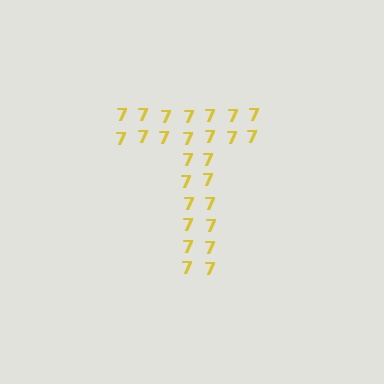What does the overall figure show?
The overall figure shows the letter T.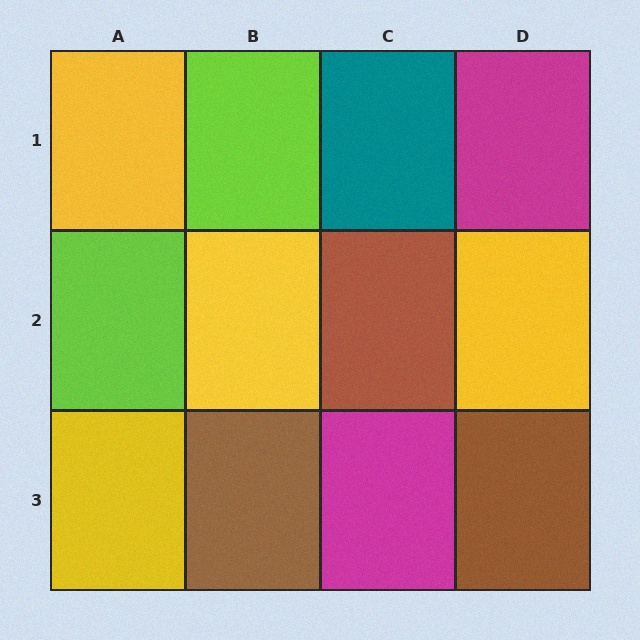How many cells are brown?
3 cells are brown.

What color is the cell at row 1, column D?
Magenta.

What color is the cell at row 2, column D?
Yellow.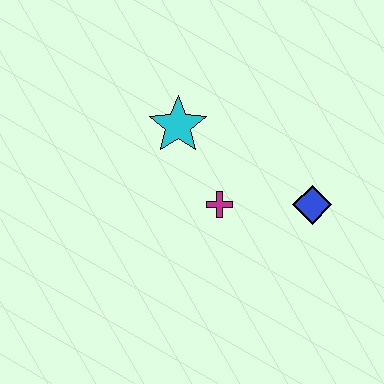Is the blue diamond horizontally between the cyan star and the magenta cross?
No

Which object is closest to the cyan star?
The magenta cross is closest to the cyan star.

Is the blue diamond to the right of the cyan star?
Yes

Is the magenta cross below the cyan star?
Yes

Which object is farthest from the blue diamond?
The cyan star is farthest from the blue diamond.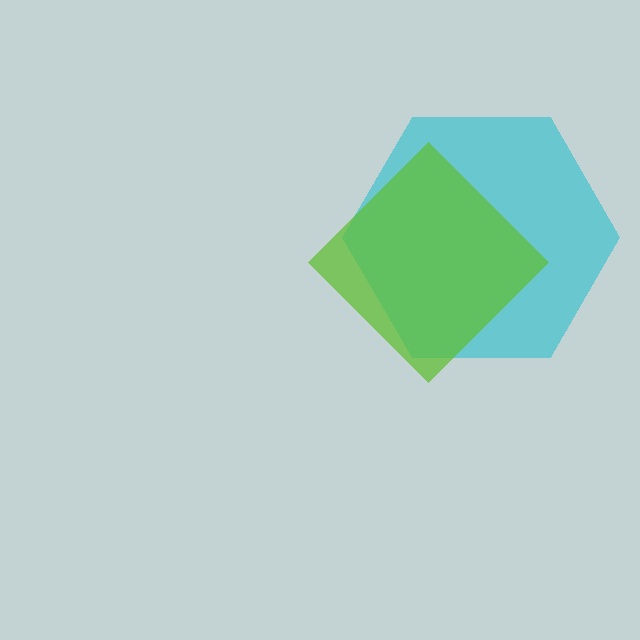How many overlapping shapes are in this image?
There are 2 overlapping shapes in the image.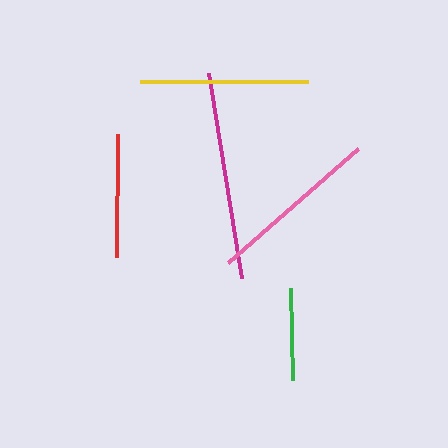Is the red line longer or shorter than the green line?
The red line is longer than the green line.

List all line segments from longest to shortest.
From longest to shortest: magenta, pink, yellow, red, green.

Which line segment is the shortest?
The green line is the shortest at approximately 92 pixels.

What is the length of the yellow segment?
The yellow segment is approximately 168 pixels long.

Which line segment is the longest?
The magenta line is the longest at approximately 209 pixels.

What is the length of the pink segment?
The pink segment is approximately 174 pixels long.